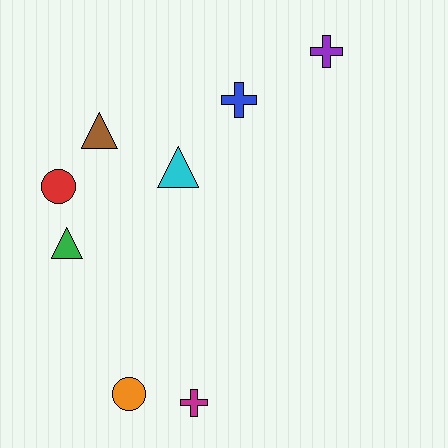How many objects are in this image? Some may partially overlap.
There are 8 objects.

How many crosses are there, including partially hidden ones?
There are 3 crosses.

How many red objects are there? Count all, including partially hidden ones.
There is 1 red object.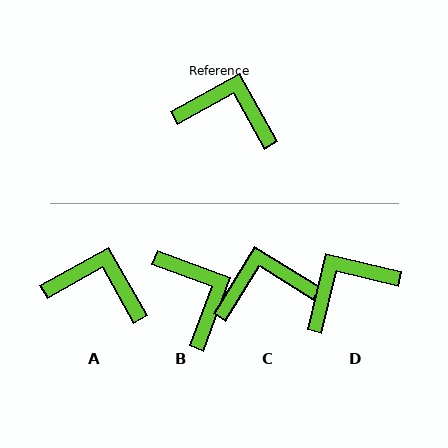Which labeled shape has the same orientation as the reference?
A.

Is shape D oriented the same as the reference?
No, it is off by about 47 degrees.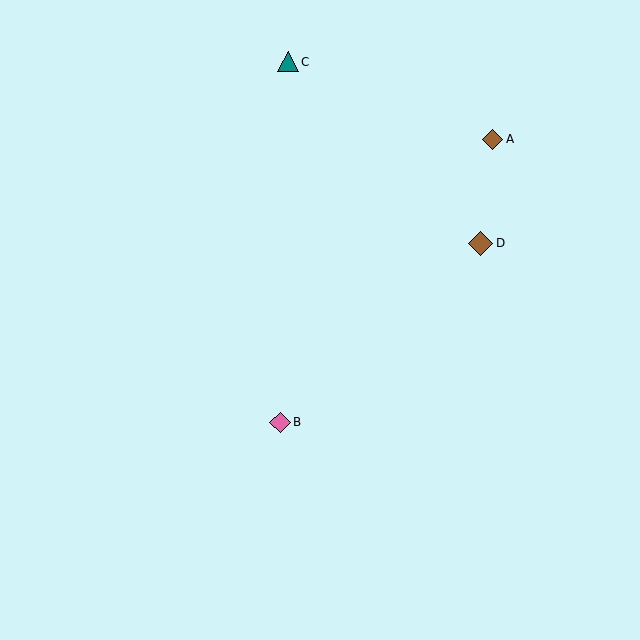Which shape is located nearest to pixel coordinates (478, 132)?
The brown diamond (labeled A) at (493, 139) is nearest to that location.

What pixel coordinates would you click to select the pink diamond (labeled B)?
Click at (280, 422) to select the pink diamond B.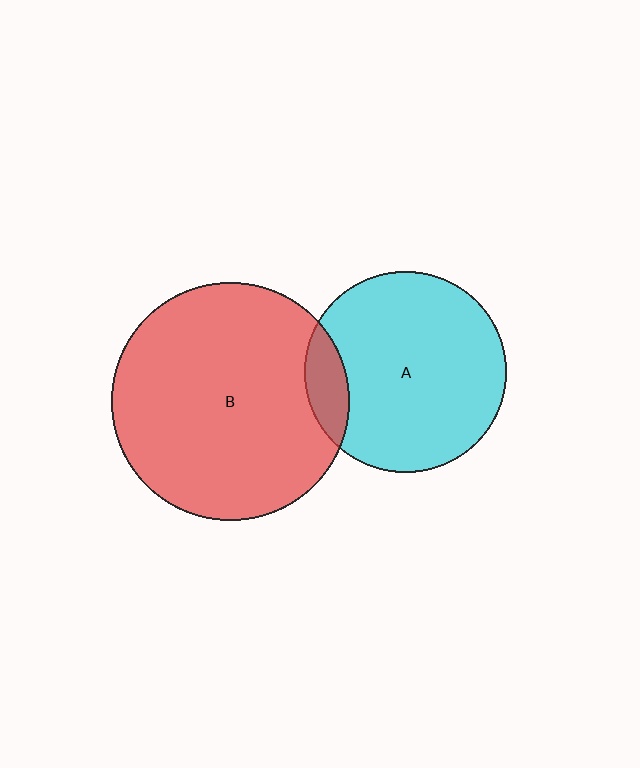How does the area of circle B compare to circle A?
Approximately 1.4 times.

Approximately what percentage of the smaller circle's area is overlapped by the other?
Approximately 10%.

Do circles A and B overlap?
Yes.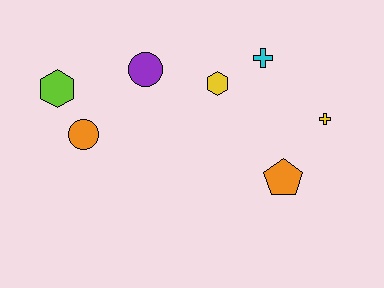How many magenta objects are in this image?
There are no magenta objects.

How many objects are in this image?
There are 7 objects.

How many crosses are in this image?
There are 2 crosses.